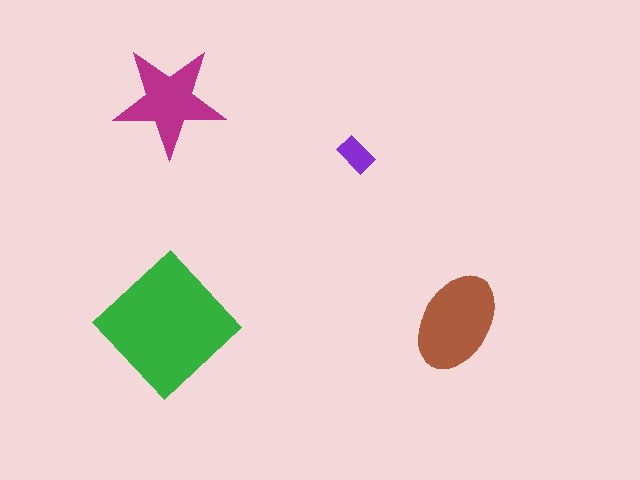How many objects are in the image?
There are 4 objects in the image.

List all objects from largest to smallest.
The green diamond, the brown ellipse, the magenta star, the purple rectangle.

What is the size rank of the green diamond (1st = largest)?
1st.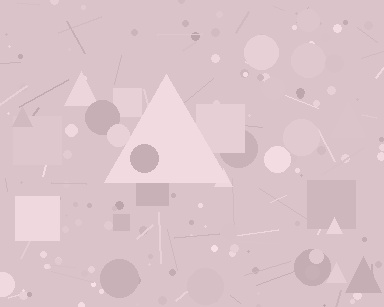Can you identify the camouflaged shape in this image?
The camouflaged shape is a triangle.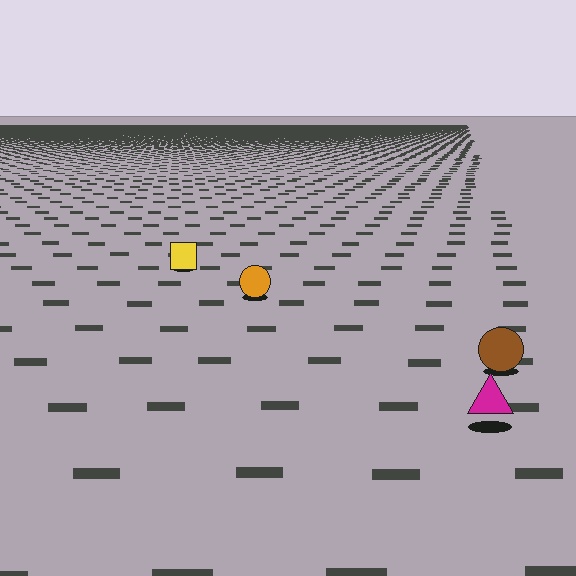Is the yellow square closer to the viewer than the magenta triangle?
No. The magenta triangle is closer — you can tell from the texture gradient: the ground texture is coarser near it.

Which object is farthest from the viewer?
The yellow square is farthest from the viewer. It appears smaller and the ground texture around it is denser.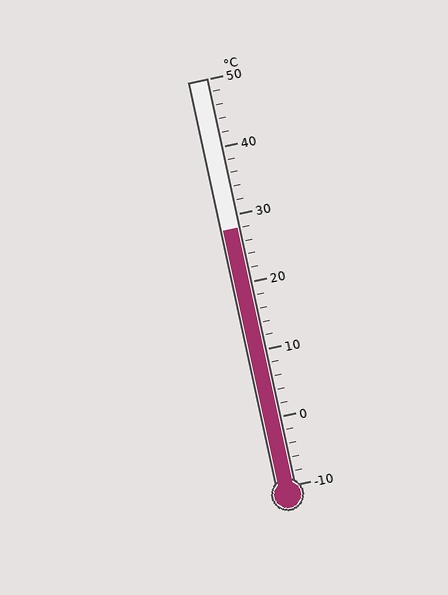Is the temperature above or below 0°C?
The temperature is above 0°C.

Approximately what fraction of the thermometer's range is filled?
The thermometer is filled to approximately 65% of its range.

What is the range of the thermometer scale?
The thermometer scale ranges from -10°C to 50°C.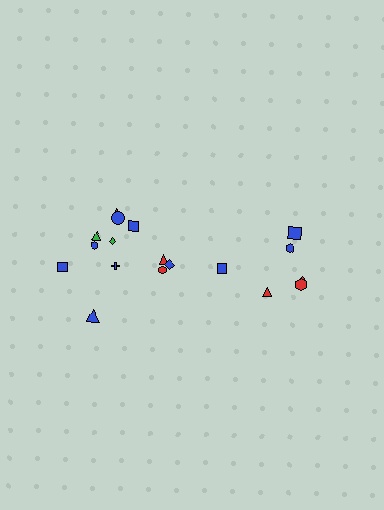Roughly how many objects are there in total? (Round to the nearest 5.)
Roughly 20 objects in total.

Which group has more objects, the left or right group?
The left group.